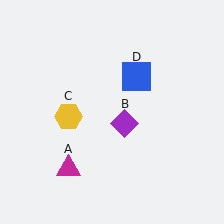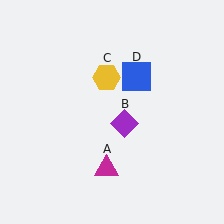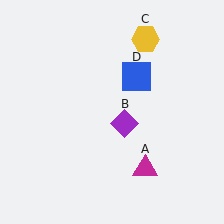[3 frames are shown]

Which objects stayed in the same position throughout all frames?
Purple diamond (object B) and blue square (object D) remained stationary.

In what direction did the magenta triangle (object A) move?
The magenta triangle (object A) moved right.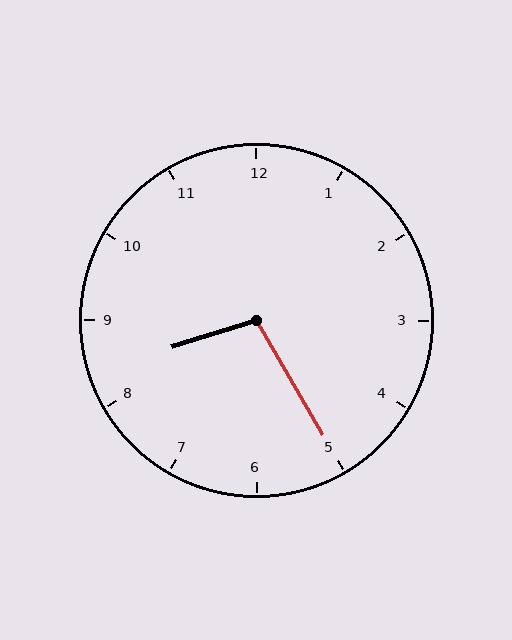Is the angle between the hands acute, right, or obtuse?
It is obtuse.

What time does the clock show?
8:25.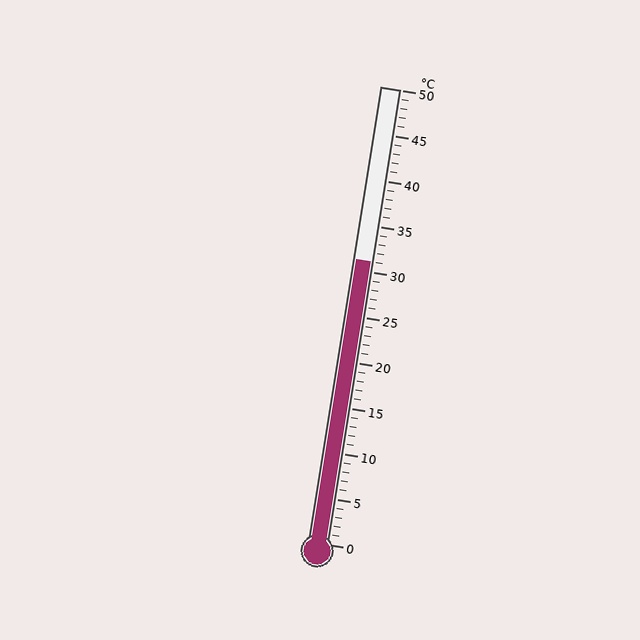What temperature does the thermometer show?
The thermometer shows approximately 31°C.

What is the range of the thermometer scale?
The thermometer scale ranges from 0°C to 50°C.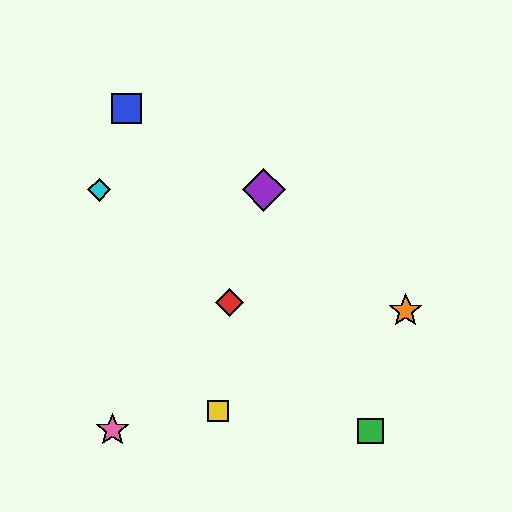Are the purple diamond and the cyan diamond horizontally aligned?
Yes, both are at y≈190.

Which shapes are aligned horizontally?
The purple diamond, the cyan diamond are aligned horizontally.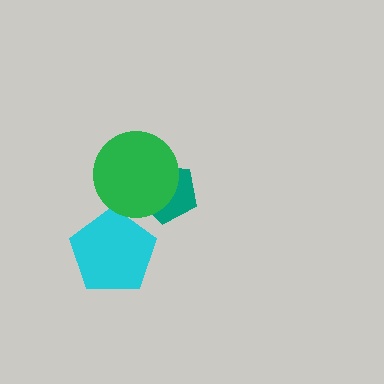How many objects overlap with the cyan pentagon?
0 objects overlap with the cyan pentagon.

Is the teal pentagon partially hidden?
Yes, it is partially covered by another shape.